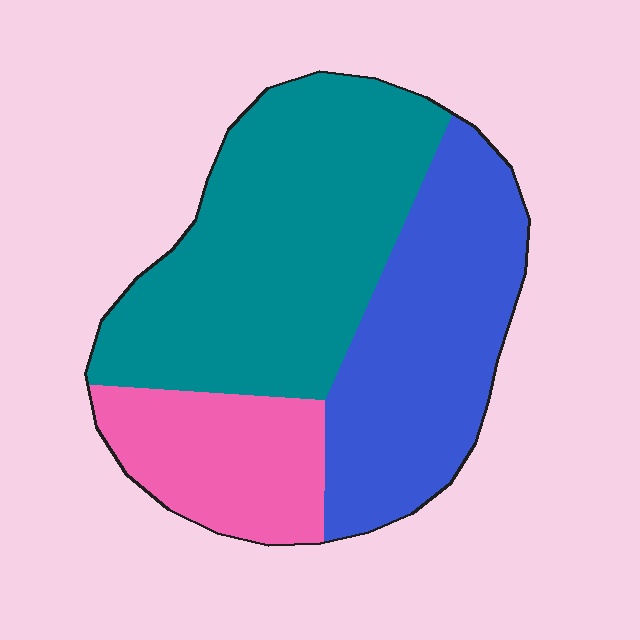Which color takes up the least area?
Pink, at roughly 20%.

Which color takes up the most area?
Teal, at roughly 45%.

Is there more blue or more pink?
Blue.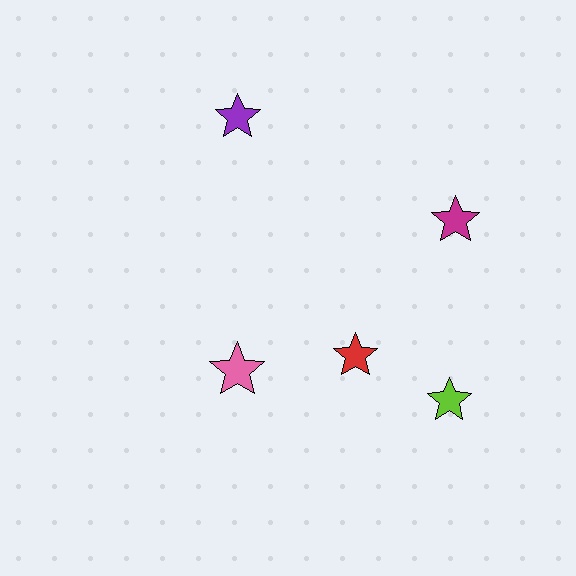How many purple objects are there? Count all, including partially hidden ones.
There is 1 purple object.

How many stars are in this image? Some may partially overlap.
There are 5 stars.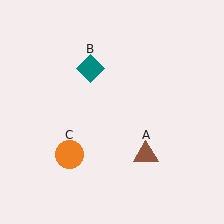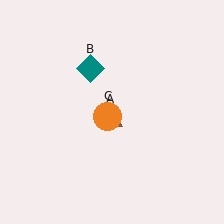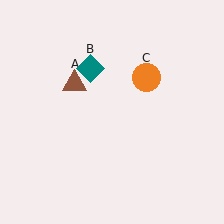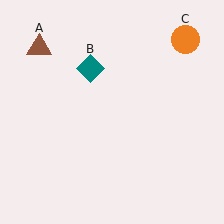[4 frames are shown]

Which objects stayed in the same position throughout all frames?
Teal diamond (object B) remained stationary.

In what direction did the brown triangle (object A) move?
The brown triangle (object A) moved up and to the left.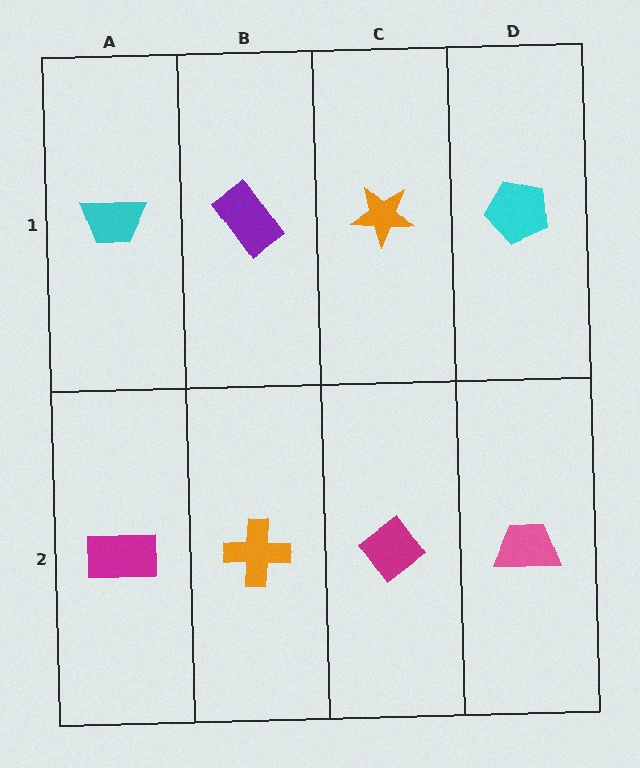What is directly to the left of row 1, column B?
A cyan trapezoid.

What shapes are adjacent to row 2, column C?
An orange star (row 1, column C), an orange cross (row 2, column B), a pink trapezoid (row 2, column D).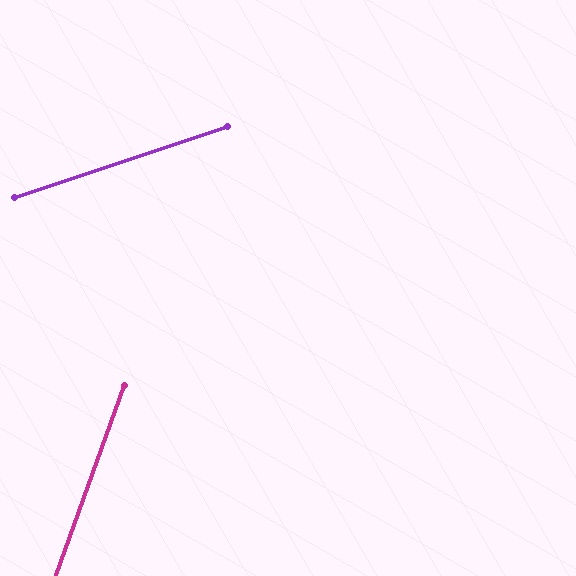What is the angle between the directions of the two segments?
Approximately 52 degrees.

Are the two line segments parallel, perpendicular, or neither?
Neither parallel nor perpendicular — they differ by about 52°.